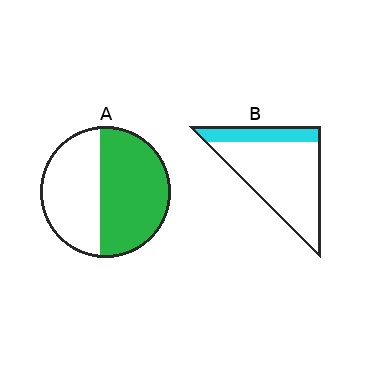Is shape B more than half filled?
No.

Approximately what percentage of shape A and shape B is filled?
A is approximately 55% and B is approximately 25%.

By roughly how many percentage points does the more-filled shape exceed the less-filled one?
By roughly 35 percentage points (A over B).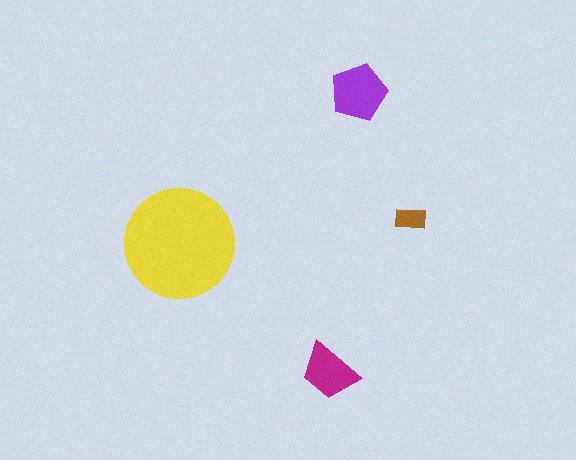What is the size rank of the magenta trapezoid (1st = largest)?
3rd.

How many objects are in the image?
There are 4 objects in the image.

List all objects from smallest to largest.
The brown rectangle, the magenta trapezoid, the purple pentagon, the yellow circle.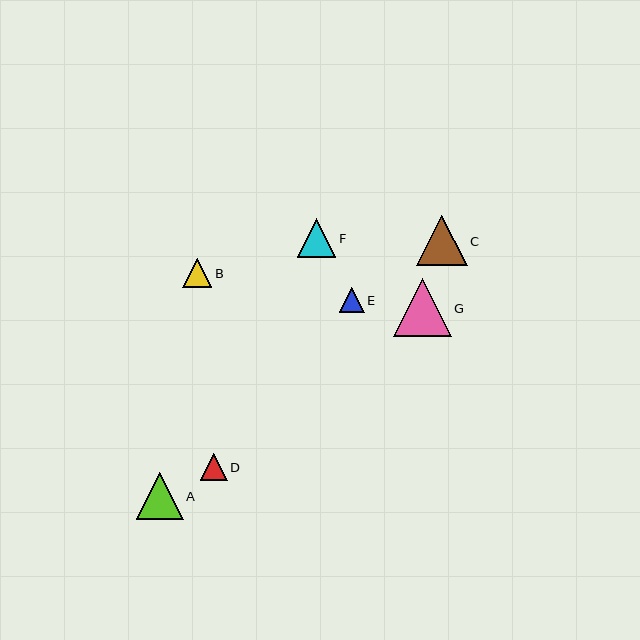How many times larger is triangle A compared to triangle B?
Triangle A is approximately 1.6 times the size of triangle B.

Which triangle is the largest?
Triangle G is the largest with a size of approximately 58 pixels.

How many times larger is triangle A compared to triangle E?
Triangle A is approximately 1.9 times the size of triangle E.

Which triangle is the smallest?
Triangle E is the smallest with a size of approximately 24 pixels.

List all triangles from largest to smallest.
From largest to smallest: G, C, A, F, B, D, E.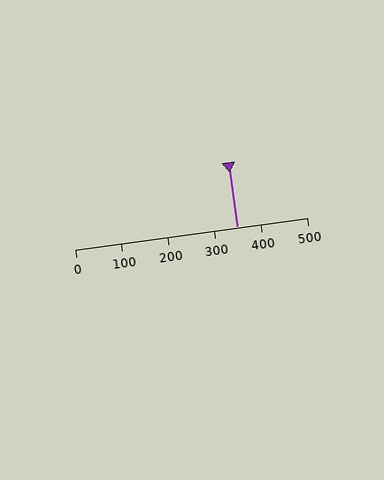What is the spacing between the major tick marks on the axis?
The major ticks are spaced 100 apart.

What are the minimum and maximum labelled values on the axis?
The axis runs from 0 to 500.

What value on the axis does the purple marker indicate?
The marker indicates approximately 350.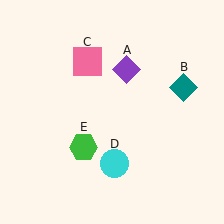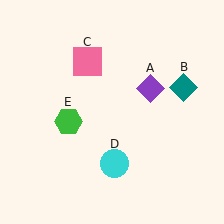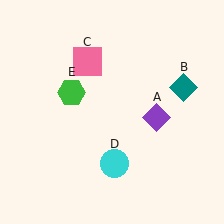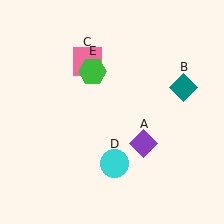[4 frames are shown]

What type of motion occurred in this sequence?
The purple diamond (object A), green hexagon (object E) rotated clockwise around the center of the scene.